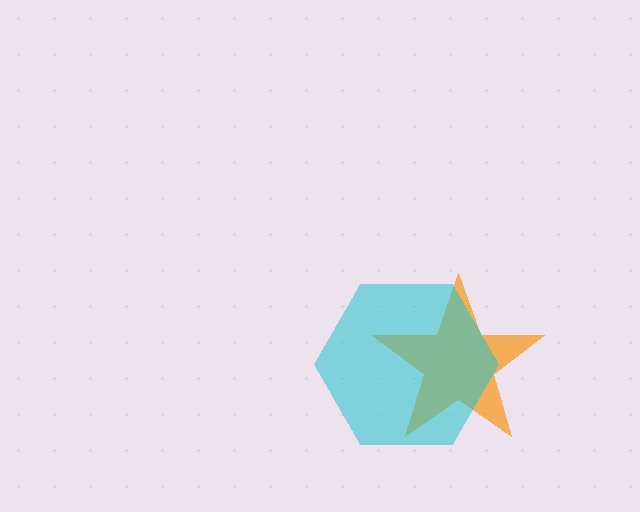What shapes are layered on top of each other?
The layered shapes are: an orange star, a cyan hexagon.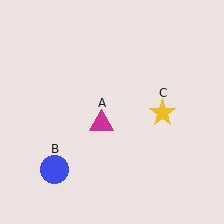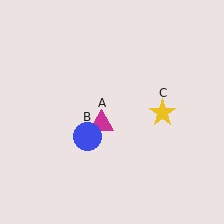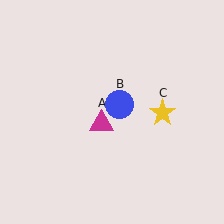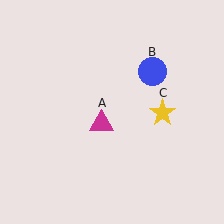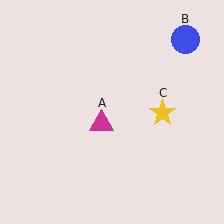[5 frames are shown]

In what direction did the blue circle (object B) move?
The blue circle (object B) moved up and to the right.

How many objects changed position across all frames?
1 object changed position: blue circle (object B).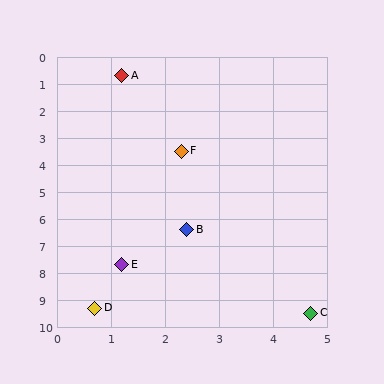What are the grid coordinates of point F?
Point F is at approximately (2.3, 3.5).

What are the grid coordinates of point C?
Point C is at approximately (4.7, 9.5).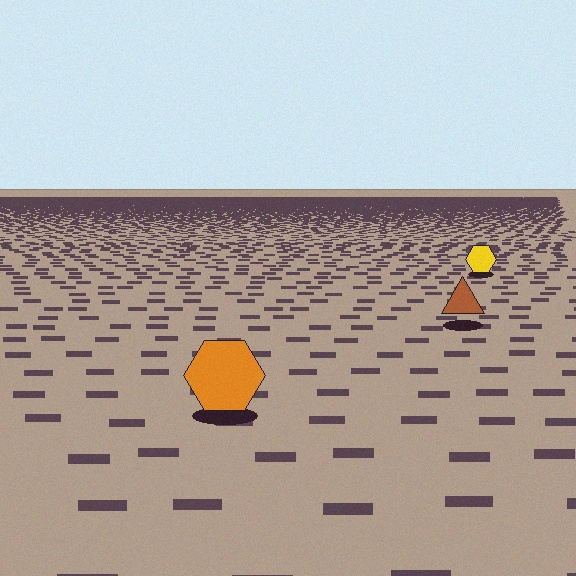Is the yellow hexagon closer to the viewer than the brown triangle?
No. The brown triangle is closer — you can tell from the texture gradient: the ground texture is coarser near it.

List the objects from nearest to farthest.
From nearest to farthest: the orange hexagon, the brown triangle, the yellow hexagon.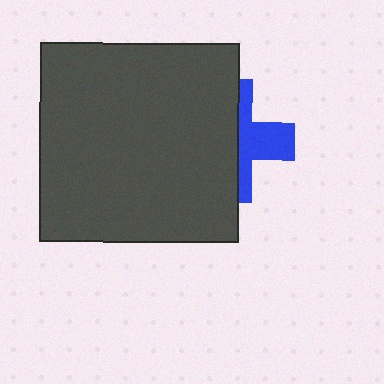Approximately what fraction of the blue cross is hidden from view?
Roughly 60% of the blue cross is hidden behind the dark gray square.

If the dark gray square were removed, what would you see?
You would see the complete blue cross.